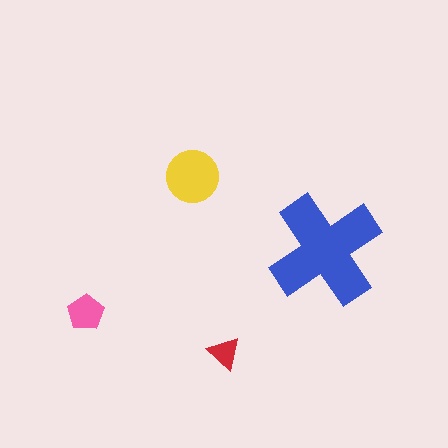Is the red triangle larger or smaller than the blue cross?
Smaller.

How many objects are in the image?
There are 4 objects in the image.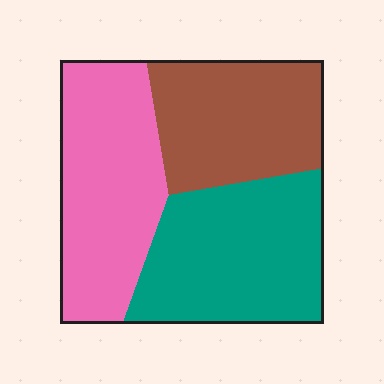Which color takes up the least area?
Brown, at roughly 30%.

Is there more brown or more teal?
Teal.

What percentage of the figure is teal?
Teal takes up between a quarter and a half of the figure.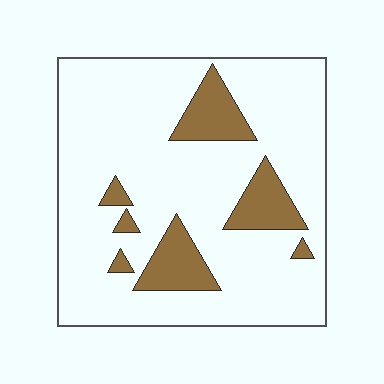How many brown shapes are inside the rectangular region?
7.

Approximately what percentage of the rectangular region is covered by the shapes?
Approximately 15%.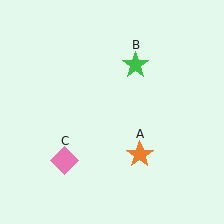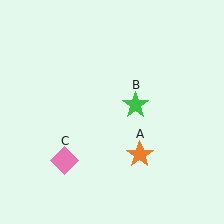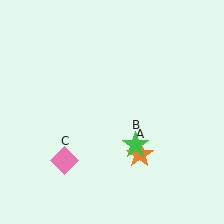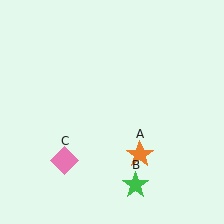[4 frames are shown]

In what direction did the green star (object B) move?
The green star (object B) moved down.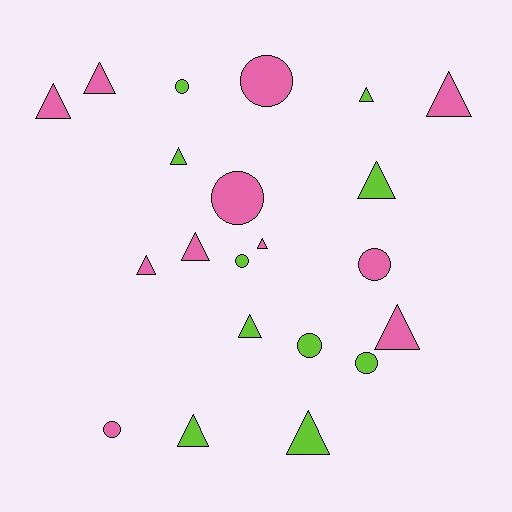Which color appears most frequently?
Pink, with 11 objects.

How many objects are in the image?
There are 21 objects.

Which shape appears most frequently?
Triangle, with 13 objects.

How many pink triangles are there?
There are 7 pink triangles.